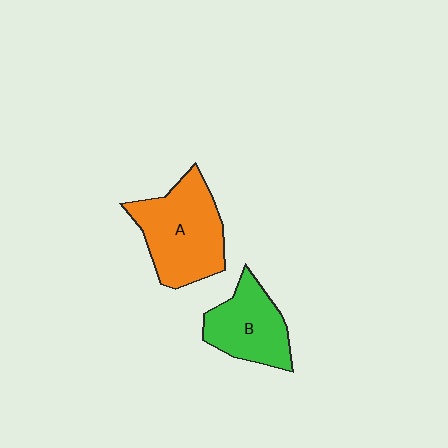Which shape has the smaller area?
Shape B (green).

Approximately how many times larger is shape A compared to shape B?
Approximately 1.4 times.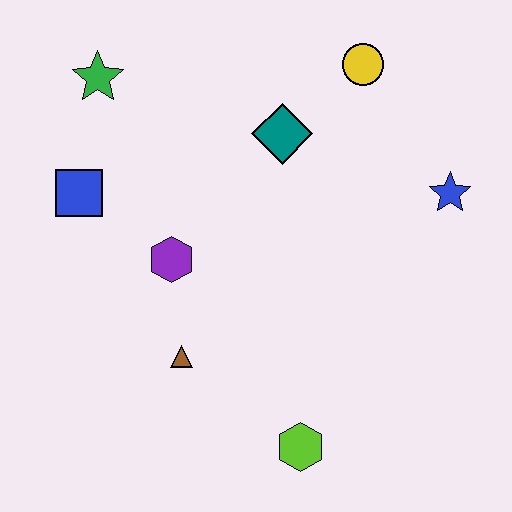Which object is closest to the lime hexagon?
The brown triangle is closest to the lime hexagon.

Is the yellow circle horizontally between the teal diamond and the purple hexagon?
No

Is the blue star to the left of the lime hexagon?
No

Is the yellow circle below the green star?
No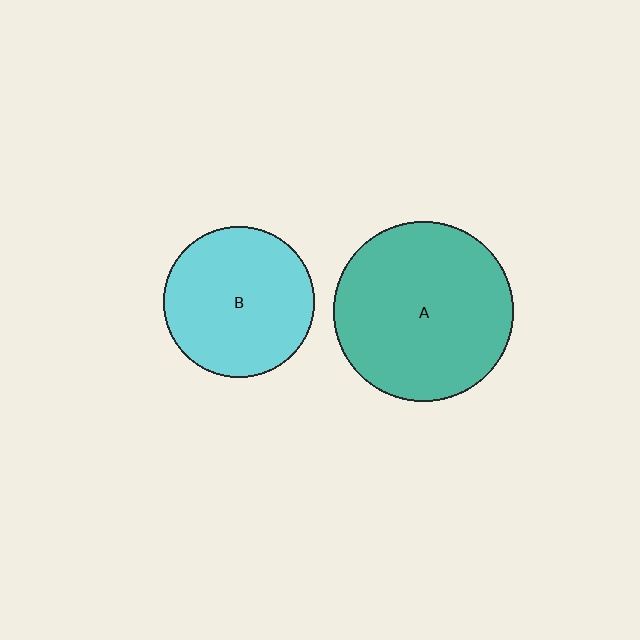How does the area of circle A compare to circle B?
Approximately 1.4 times.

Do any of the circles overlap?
No, none of the circles overlap.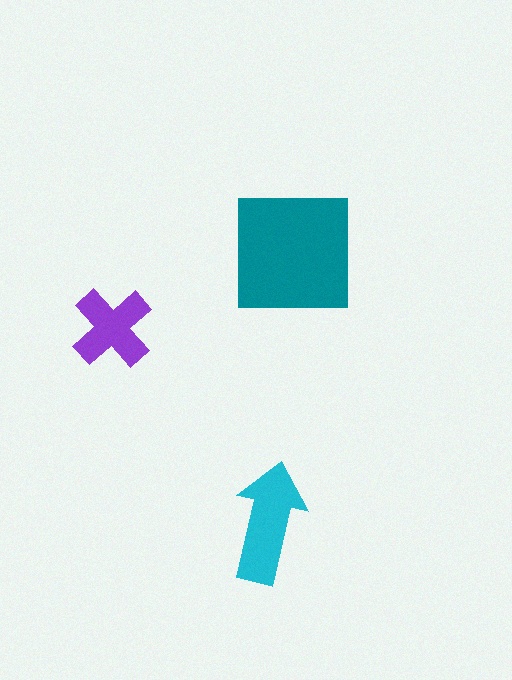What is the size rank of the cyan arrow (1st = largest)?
2nd.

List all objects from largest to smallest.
The teal square, the cyan arrow, the purple cross.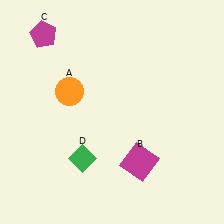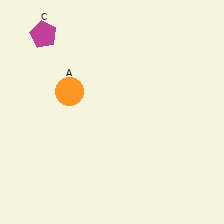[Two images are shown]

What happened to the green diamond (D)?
The green diamond (D) was removed in Image 2. It was in the bottom-left area of Image 1.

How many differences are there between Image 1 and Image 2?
There are 2 differences between the two images.